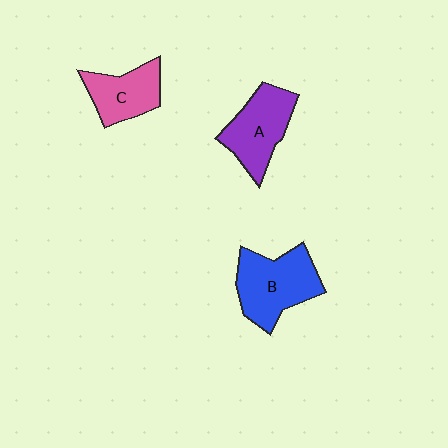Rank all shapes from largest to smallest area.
From largest to smallest: B (blue), A (purple), C (pink).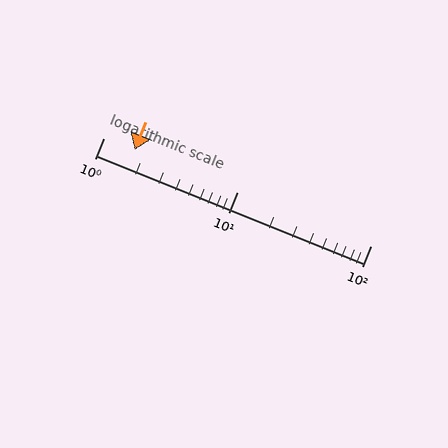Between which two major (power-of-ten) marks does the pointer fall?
The pointer is between 1 and 10.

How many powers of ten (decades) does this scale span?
The scale spans 2 decades, from 1 to 100.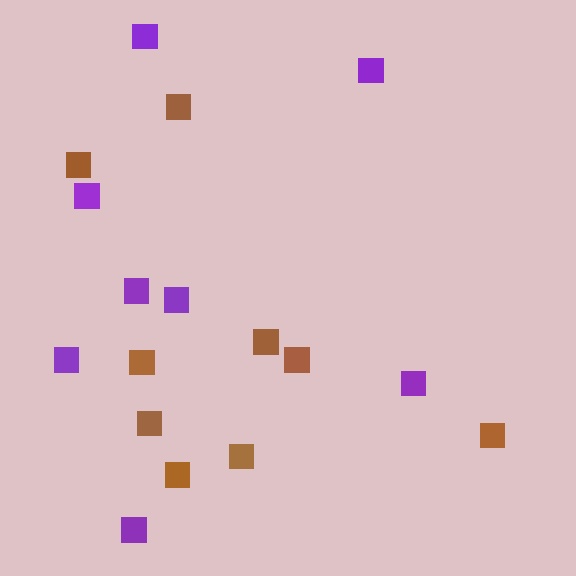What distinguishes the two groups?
There are 2 groups: one group of purple squares (8) and one group of brown squares (9).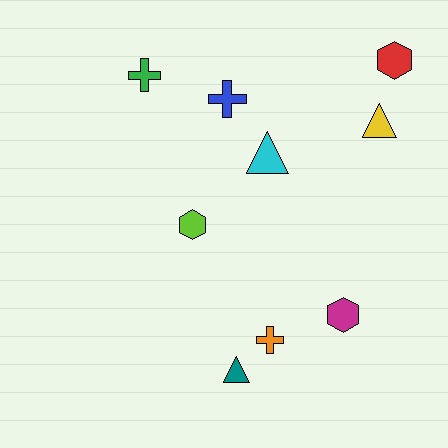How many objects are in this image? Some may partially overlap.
There are 9 objects.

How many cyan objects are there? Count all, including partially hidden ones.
There is 1 cyan object.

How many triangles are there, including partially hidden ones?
There are 3 triangles.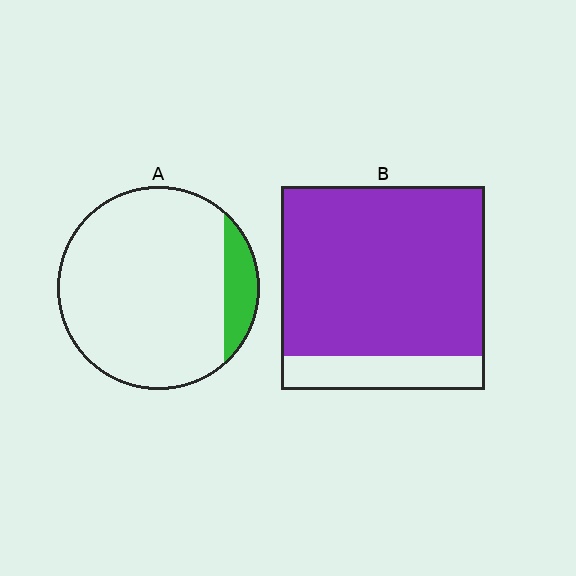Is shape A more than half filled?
No.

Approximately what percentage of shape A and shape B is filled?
A is approximately 10% and B is approximately 85%.